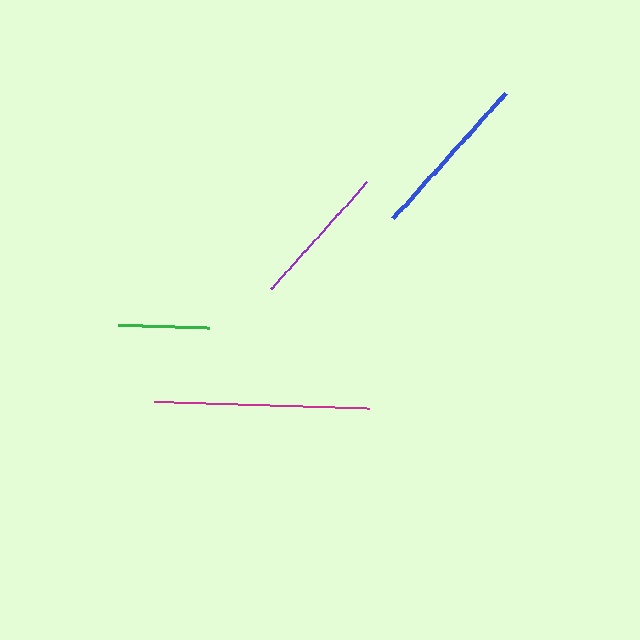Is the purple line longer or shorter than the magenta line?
The magenta line is longer than the purple line.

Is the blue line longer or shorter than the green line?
The blue line is longer than the green line.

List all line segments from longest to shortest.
From longest to shortest: magenta, blue, purple, green.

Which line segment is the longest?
The magenta line is the longest at approximately 215 pixels.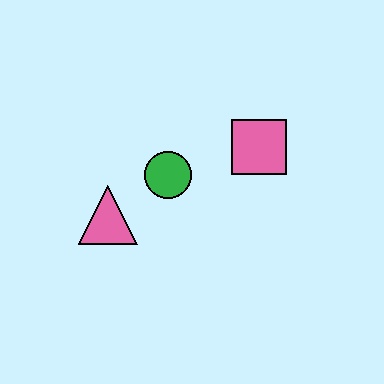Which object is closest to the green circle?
The pink triangle is closest to the green circle.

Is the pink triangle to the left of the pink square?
Yes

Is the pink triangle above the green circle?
No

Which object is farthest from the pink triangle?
The pink square is farthest from the pink triangle.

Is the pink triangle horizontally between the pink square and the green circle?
No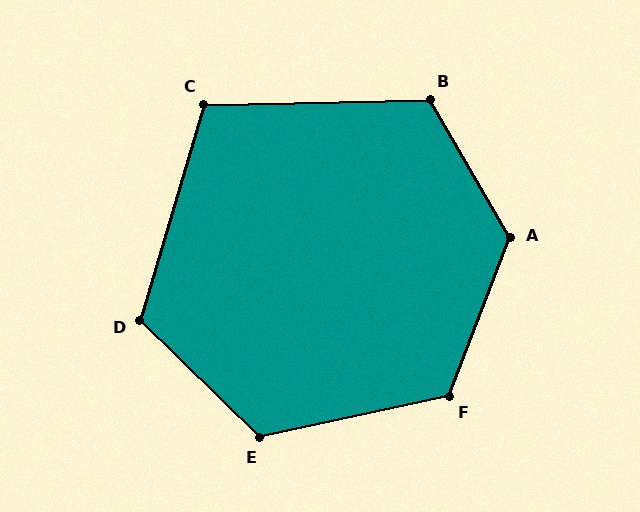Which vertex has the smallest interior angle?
C, at approximately 107 degrees.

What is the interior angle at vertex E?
Approximately 124 degrees (obtuse).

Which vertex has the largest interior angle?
A, at approximately 129 degrees.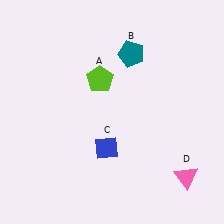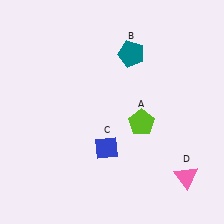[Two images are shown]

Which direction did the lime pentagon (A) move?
The lime pentagon (A) moved down.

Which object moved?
The lime pentagon (A) moved down.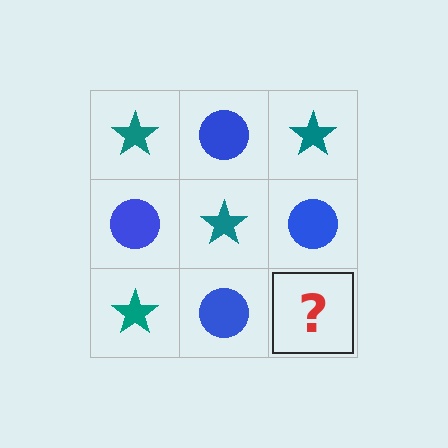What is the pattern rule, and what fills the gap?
The rule is that it alternates teal star and blue circle in a checkerboard pattern. The gap should be filled with a teal star.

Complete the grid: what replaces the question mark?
The question mark should be replaced with a teal star.